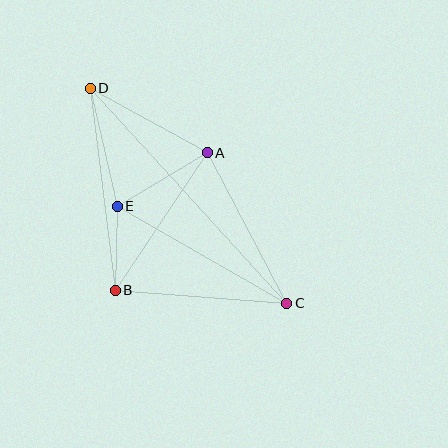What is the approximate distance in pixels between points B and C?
The distance between B and C is approximately 172 pixels.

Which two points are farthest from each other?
Points C and D are farthest from each other.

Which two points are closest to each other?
Points B and E are closest to each other.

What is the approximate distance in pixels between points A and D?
The distance between A and D is approximately 134 pixels.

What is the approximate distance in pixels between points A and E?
The distance between A and E is approximately 105 pixels.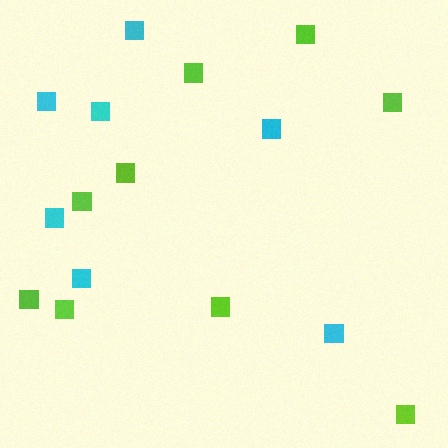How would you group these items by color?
There are 2 groups: one group of lime squares (9) and one group of cyan squares (7).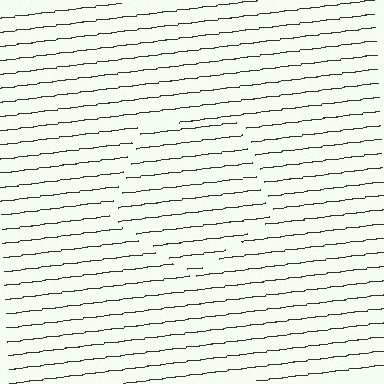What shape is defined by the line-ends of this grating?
An illusory pentagon. The interior of the shape contains the same grating, shifted by half a period — the contour is defined by the phase discontinuity where line-ends from the inner and outer gratings abut.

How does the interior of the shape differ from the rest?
The interior of the shape contains the same grating, shifted by half a period — the contour is defined by the phase discontinuity where line-ends from the inner and outer gratings abut.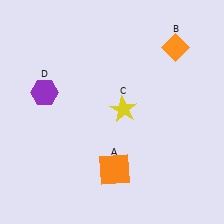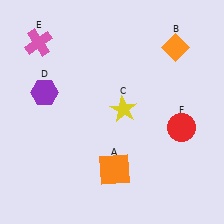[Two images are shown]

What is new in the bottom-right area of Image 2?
A red circle (F) was added in the bottom-right area of Image 2.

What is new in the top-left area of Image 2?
A pink cross (E) was added in the top-left area of Image 2.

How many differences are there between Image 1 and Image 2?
There are 2 differences between the two images.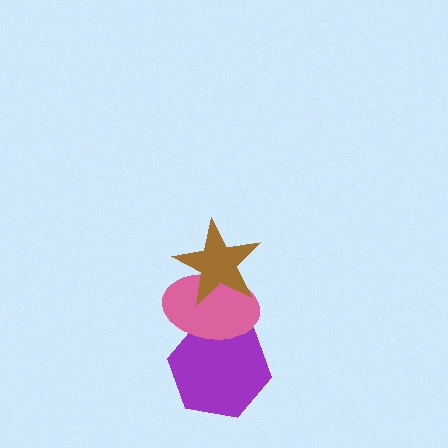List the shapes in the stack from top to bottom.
From top to bottom: the brown star, the pink ellipse, the purple hexagon.